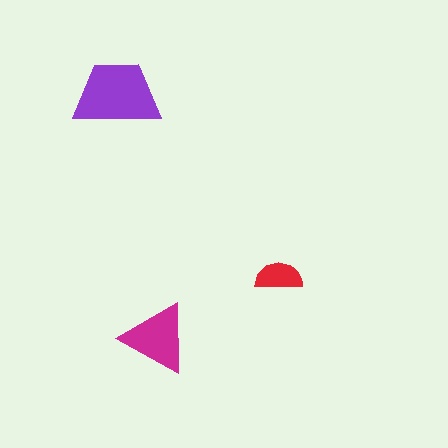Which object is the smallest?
The red semicircle.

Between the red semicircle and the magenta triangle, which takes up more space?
The magenta triangle.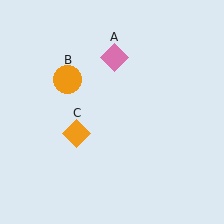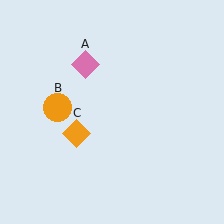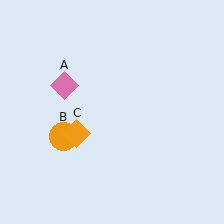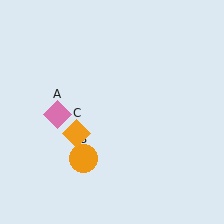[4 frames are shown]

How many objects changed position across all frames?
2 objects changed position: pink diamond (object A), orange circle (object B).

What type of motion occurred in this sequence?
The pink diamond (object A), orange circle (object B) rotated counterclockwise around the center of the scene.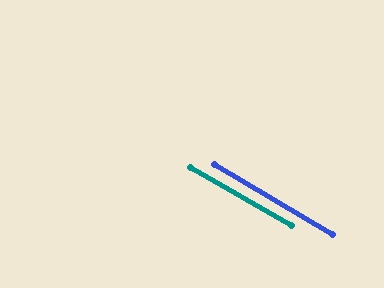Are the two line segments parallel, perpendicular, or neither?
Parallel — their directions differ by only 0.8°.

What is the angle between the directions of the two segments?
Approximately 1 degree.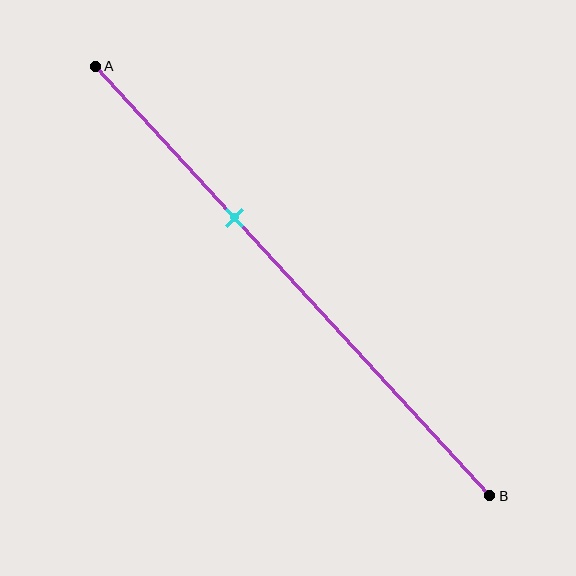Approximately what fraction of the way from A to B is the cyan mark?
The cyan mark is approximately 35% of the way from A to B.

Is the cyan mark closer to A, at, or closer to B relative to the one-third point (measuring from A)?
The cyan mark is approximately at the one-third point of segment AB.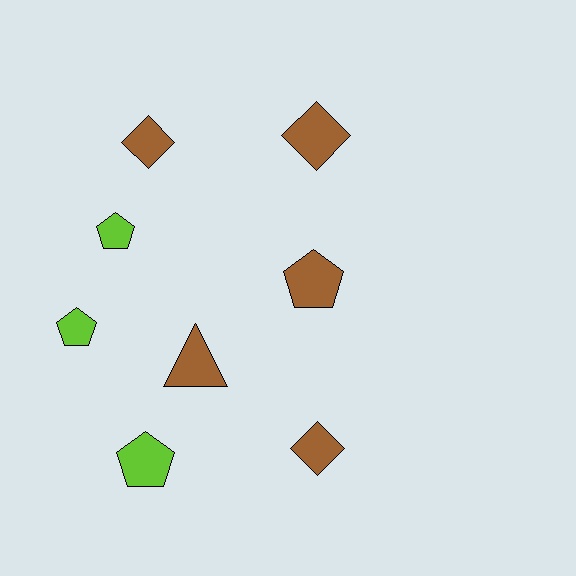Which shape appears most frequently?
Pentagon, with 4 objects.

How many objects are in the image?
There are 8 objects.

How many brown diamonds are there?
There are 3 brown diamonds.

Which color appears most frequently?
Brown, with 5 objects.